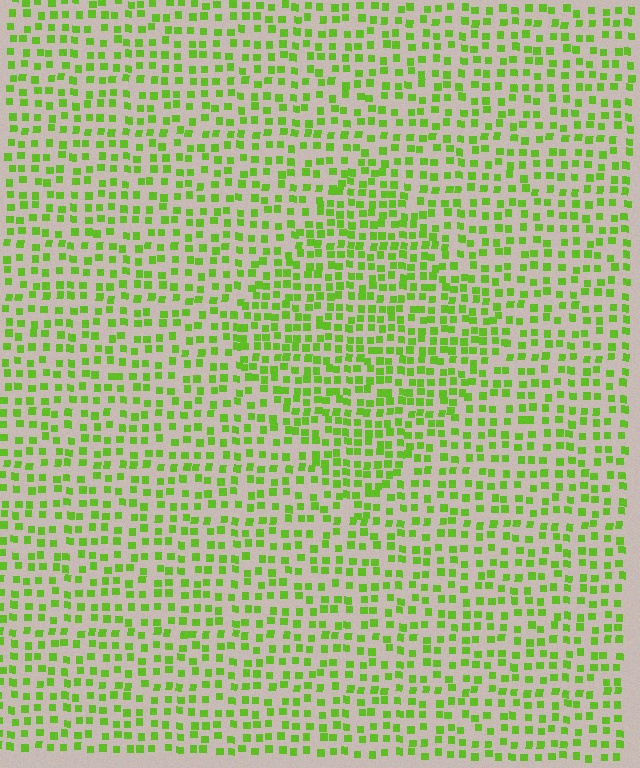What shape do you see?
I see a diamond.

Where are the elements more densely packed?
The elements are more densely packed inside the diamond boundary.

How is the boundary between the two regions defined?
The boundary is defined by a change in element density (approximately 1.5x ratio). All elements are the same color, size, and shape.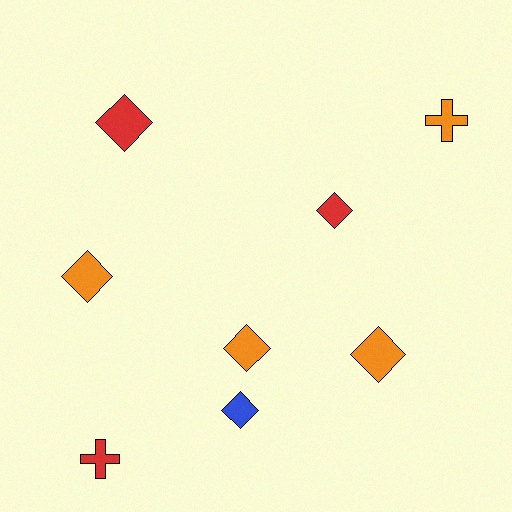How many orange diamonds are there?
There are 3 orange diamonds.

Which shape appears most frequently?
Diamond, with 6 objects.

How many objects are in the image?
There are 8 objects.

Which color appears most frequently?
Orange, with 4 objects.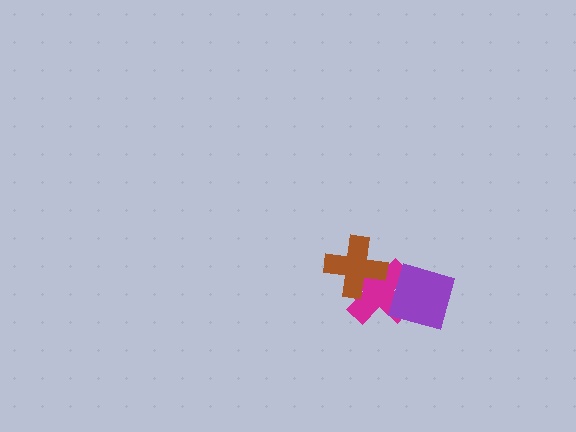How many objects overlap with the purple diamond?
1 object overlaps with the purple diamond.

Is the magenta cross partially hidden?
Yes, it is partially covered by another shape.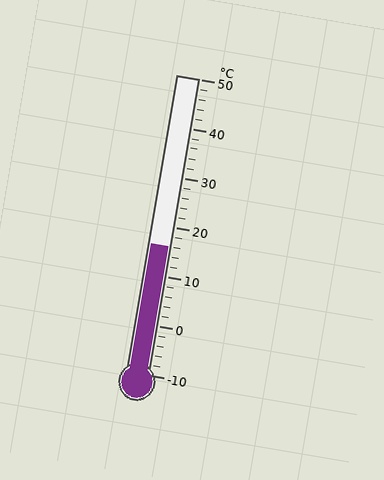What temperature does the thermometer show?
The thermometer shows approximately 16°C.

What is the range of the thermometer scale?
The thermometer scale ranges from -10°C to 50°C.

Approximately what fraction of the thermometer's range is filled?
The thermometer is filled to approximately 45% of its range.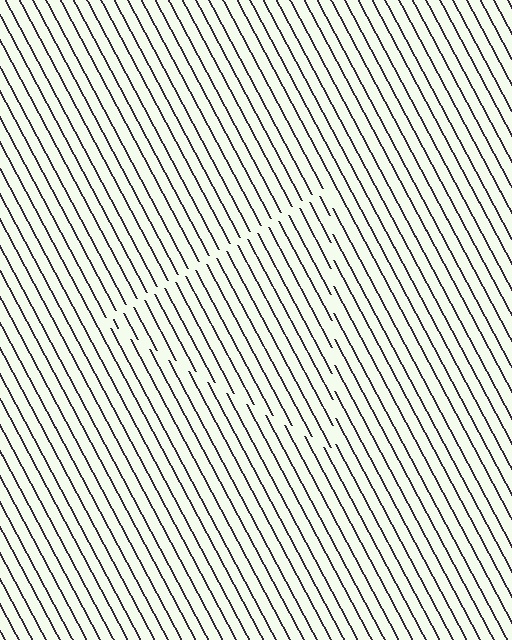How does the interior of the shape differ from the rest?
The interior of the shape contains the same grating, shifted by half a period — the contour is defined by the phase discontinuity where line-ends from the inner and outer gratings abut.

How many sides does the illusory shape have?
3 sides — the line-ends trace a triangle.